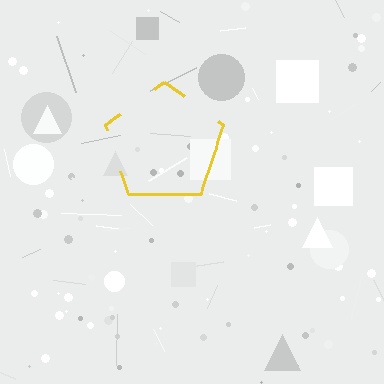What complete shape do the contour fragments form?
The contour fragments form a pentagon.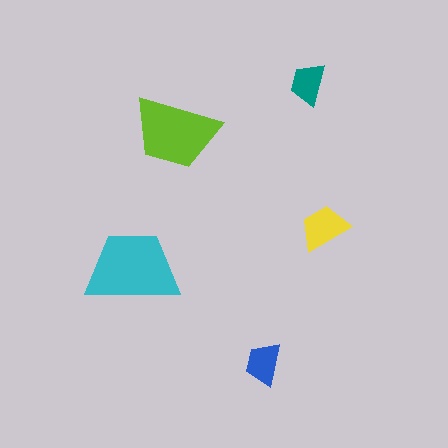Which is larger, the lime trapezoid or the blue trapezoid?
The lime one.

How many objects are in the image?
There are 5 objects in the image.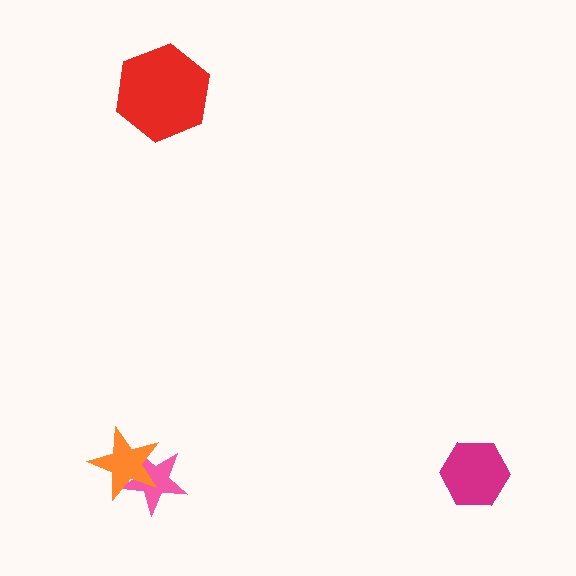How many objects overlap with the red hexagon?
0 objects overlap with the red hexagon.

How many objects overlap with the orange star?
1 object overlaps with the orange star.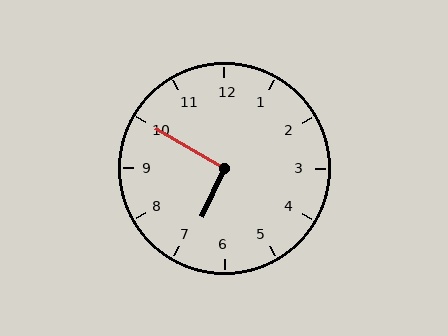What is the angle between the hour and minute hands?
Approximately 95 degrees.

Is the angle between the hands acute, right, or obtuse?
It is right.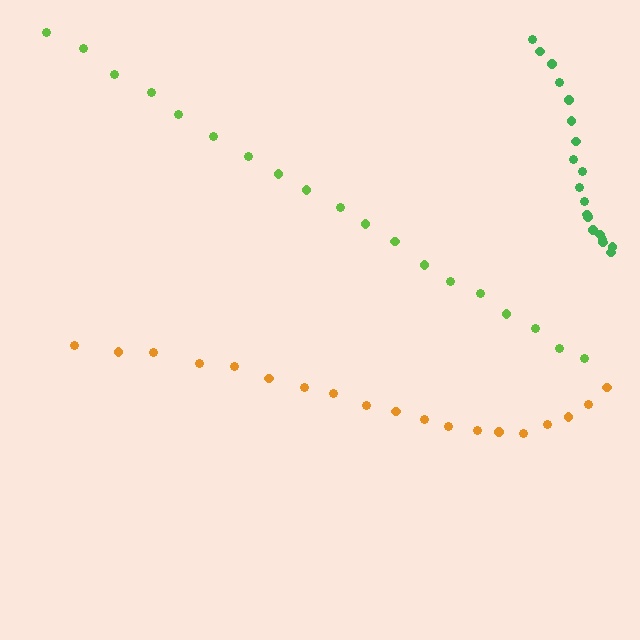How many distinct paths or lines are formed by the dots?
There are 3 distinct paths.